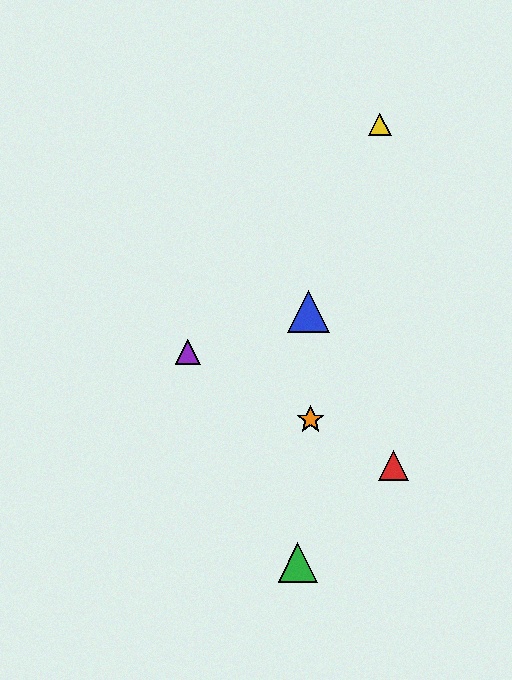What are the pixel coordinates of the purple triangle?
The purple triangle is at (188, 352).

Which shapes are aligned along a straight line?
The red triangle, the purple triangle, the orange star are aligned along a straight line.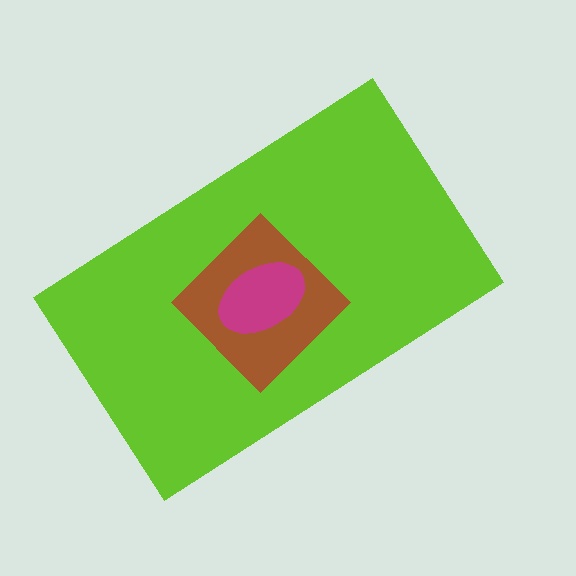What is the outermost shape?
The lime rectangle.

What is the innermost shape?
The magenta ellipse.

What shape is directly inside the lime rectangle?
The brown diamond.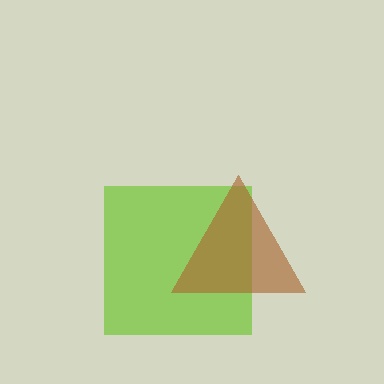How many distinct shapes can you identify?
There are 2 distinct shapes: a lime square, a brown triangle.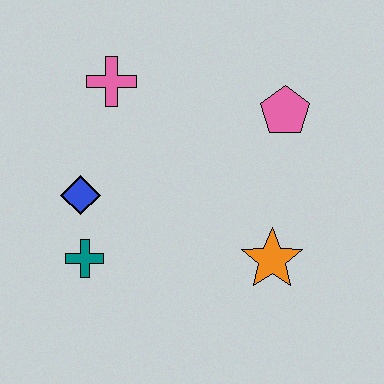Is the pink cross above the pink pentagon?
Yes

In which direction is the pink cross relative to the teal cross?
The pink cross is above the teal cross.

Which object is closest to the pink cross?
The blue diamond is closest to the pink cross.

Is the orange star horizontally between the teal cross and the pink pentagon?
Yes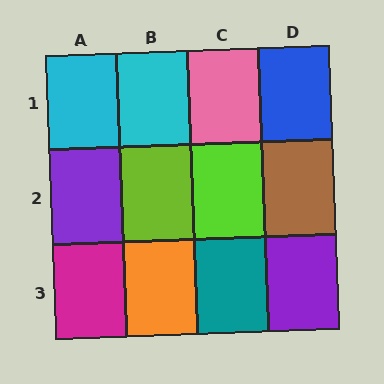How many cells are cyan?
2 cells are cyan.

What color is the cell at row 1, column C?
Pink.